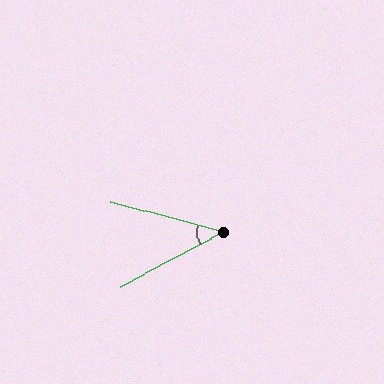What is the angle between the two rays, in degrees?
Approximately 43 degrees.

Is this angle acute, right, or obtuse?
It is acute.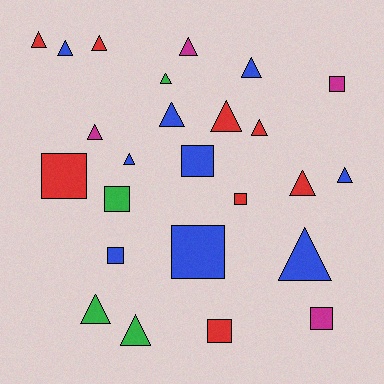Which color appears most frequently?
Blue, with 9 objects.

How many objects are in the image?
There are 25 objects.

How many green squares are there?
There is 1 green square.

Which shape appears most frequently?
Triangle, with 16 objects.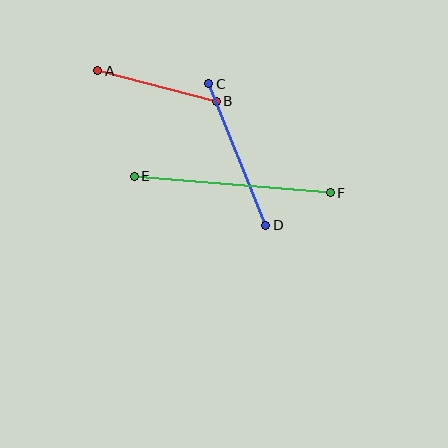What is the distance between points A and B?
The distance is approximately 122 pixels.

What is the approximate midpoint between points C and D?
The midpoint is at approximately (237, 155) pixels.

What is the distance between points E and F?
The distance is approximately 196 pixels.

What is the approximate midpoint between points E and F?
The midpoint is at approximately (232, 185) pixels.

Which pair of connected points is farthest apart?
Points E and F are farthest apart.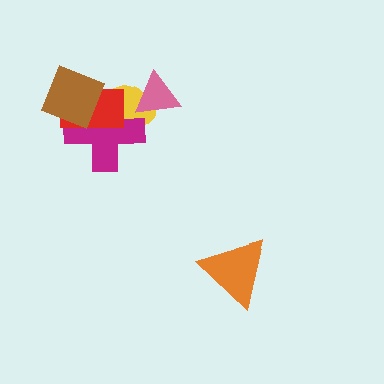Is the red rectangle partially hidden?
Yes, it is partially covered by another shape.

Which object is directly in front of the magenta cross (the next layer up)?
The red rectangle is directly in front of the magenta cross.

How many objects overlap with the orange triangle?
0 objects overlap with the orange triangle.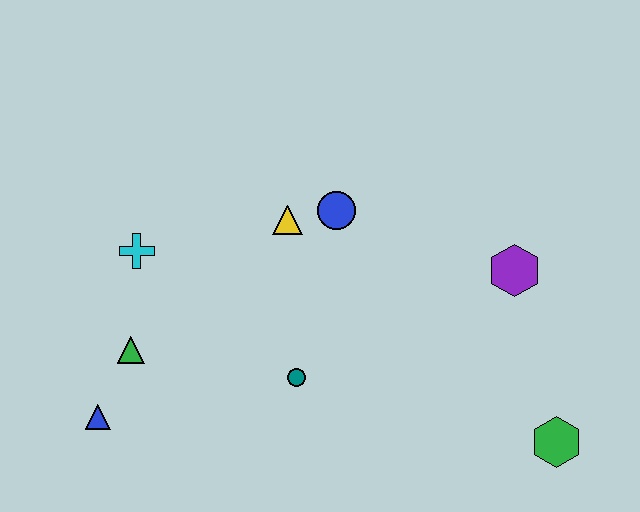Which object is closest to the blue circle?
The yellow triangle is closest to the blue circle.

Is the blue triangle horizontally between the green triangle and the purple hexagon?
No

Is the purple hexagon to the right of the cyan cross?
Yes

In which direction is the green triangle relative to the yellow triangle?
The green triangle is to the left of the yellow triangle.